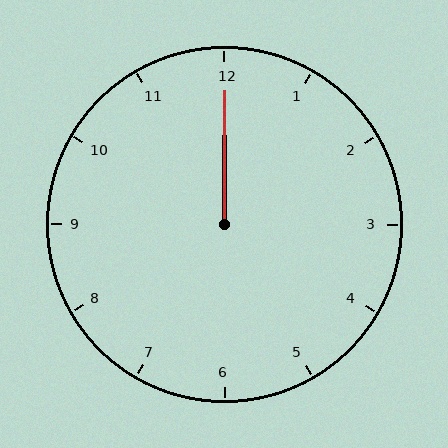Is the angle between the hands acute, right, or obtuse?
It is acute.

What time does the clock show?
12:00.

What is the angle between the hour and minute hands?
Approximately 0 degrees.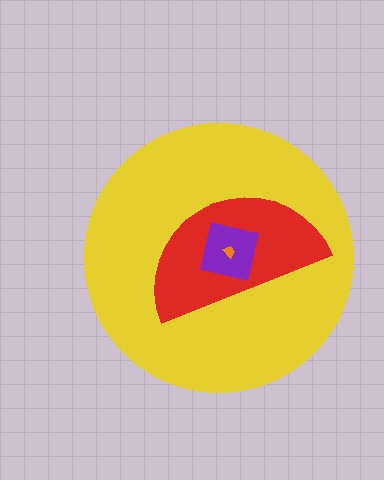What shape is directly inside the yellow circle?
The red semicircle.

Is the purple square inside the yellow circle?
Yes.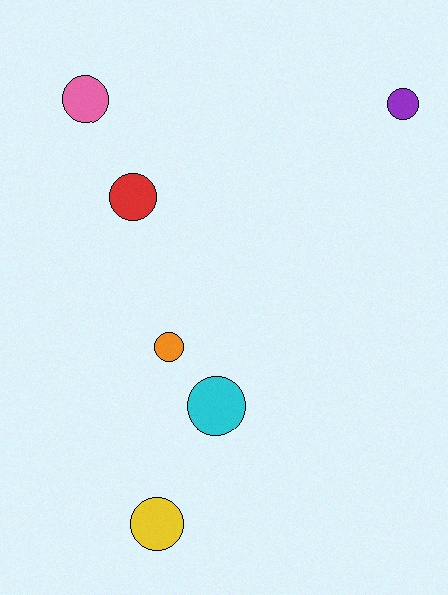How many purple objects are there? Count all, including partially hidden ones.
There is 1 purple object.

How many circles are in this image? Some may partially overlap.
There are 6 circles.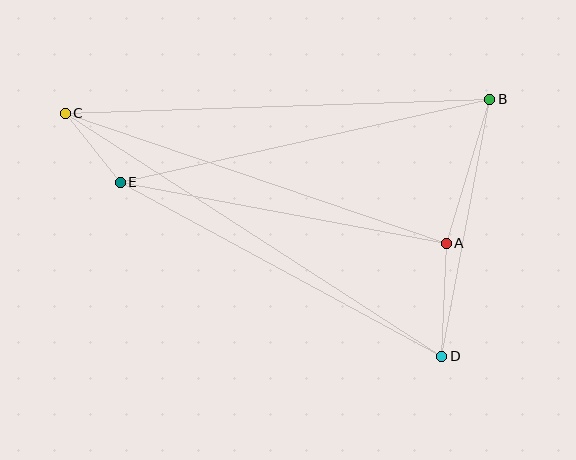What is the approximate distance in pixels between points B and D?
The distance between B and D is approximately 262 pixels.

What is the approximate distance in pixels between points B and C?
The distance between B and C is approximately 425 pixels.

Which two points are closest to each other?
Points C and E are closest to each other.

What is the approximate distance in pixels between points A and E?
The distance between A and E is approximately 332 pixels.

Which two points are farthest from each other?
Points C and D are farthest from each other.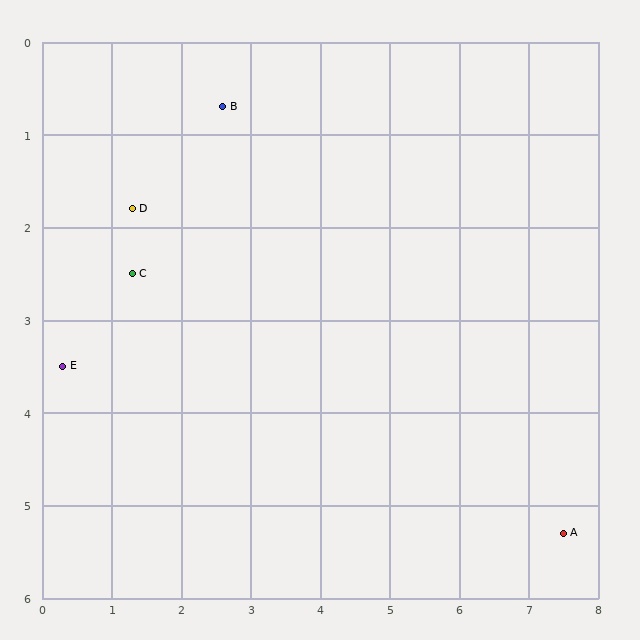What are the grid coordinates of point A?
Point A is at approximately (7.5, 5.3).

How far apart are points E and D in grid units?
Points E and D are about 2.0 grid units apart.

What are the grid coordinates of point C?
Point C is at approximately (1.3, 2.5).